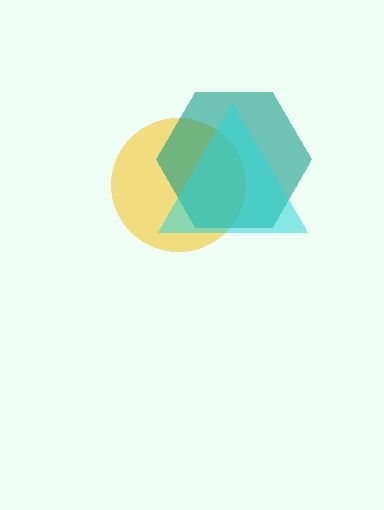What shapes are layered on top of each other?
The layered shapes are: a yellow circle, a teal hexagon, a cyan triangle.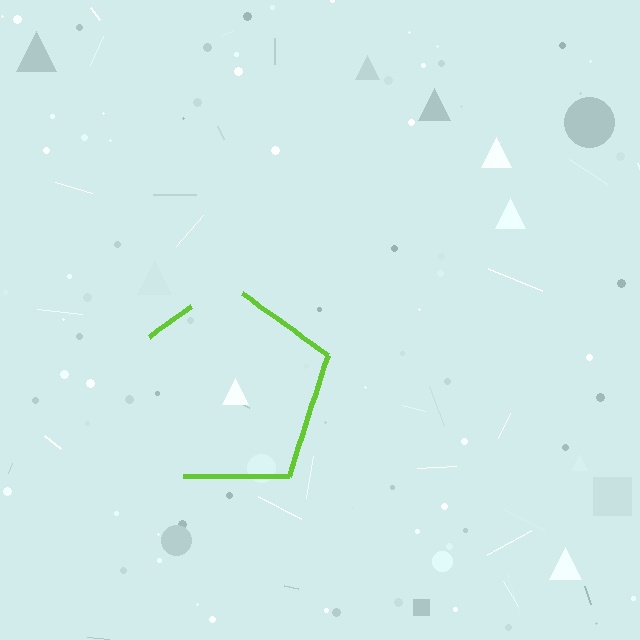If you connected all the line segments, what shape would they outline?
They would outline a pentagon.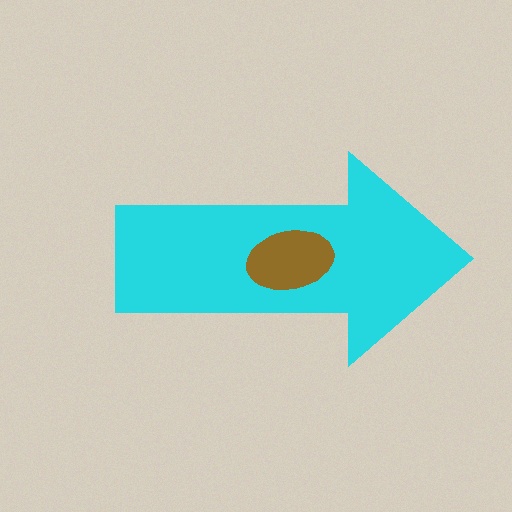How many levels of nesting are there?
2.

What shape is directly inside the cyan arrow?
The brown ellipse.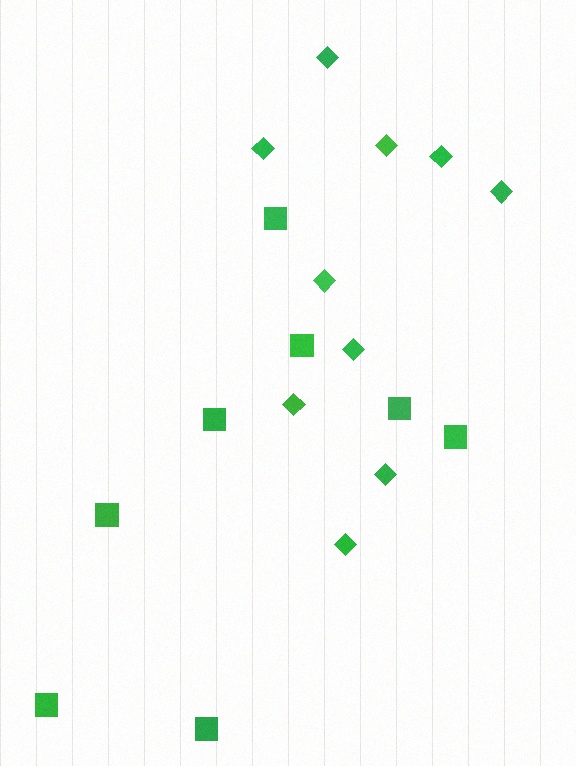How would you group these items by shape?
There are 2 groups: one group of diamonds (10) and one group of squares (8).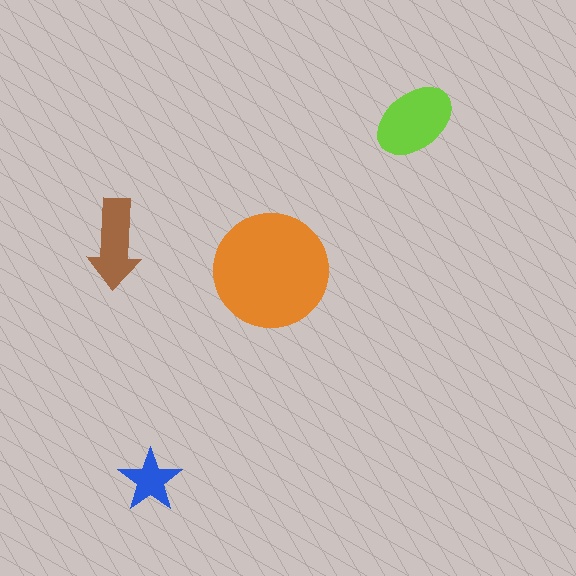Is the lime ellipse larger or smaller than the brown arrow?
Larger.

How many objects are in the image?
There are 4 objects in the image.